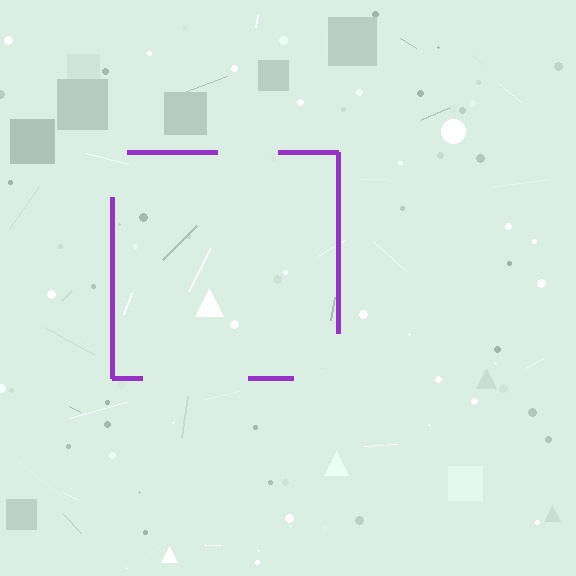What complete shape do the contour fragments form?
The contour fragments form a square.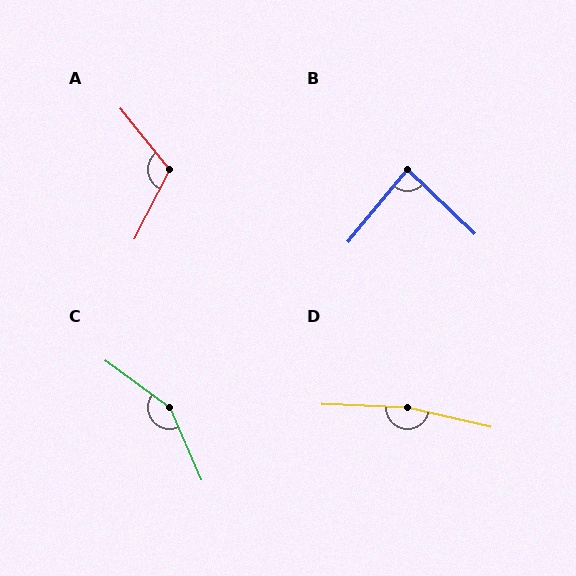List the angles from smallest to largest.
B (86°), A (114°), C (150°), D (170°).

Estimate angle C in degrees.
Approximately 150 degrees.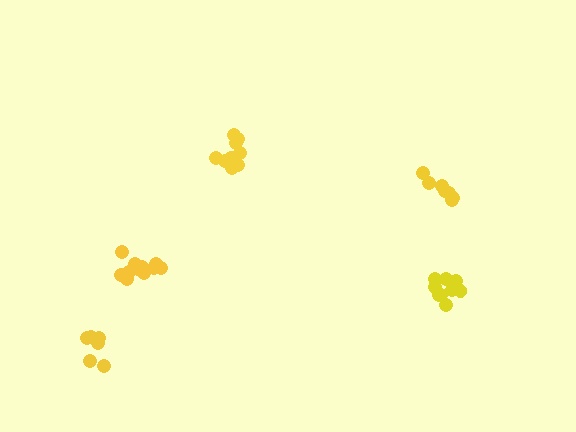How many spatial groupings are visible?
There are 5 spatial groupings.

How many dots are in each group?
Group 1: 9 dots, Group 2: 6 dots, Group 3: 11 dots, Group 4: 7 dots, Group 5: 9 dots (42 total).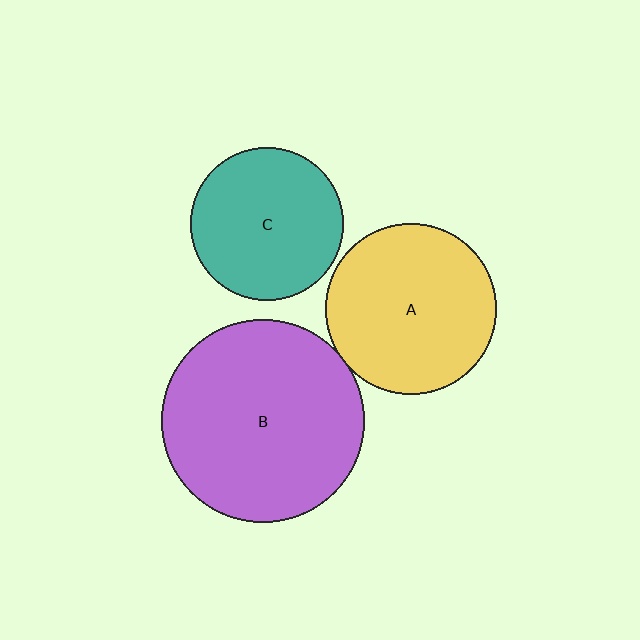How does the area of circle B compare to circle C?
Approximately 1.8 times.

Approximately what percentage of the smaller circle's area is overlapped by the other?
Approximately 5%.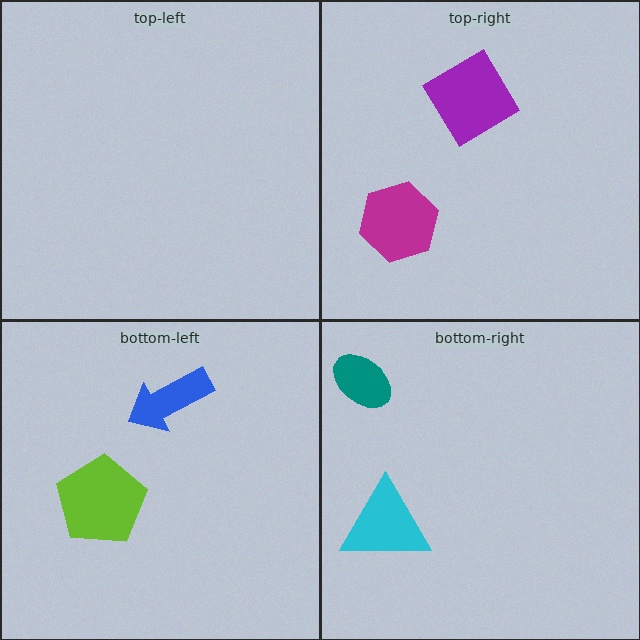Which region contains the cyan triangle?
The bottom-right region.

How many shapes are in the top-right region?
2.